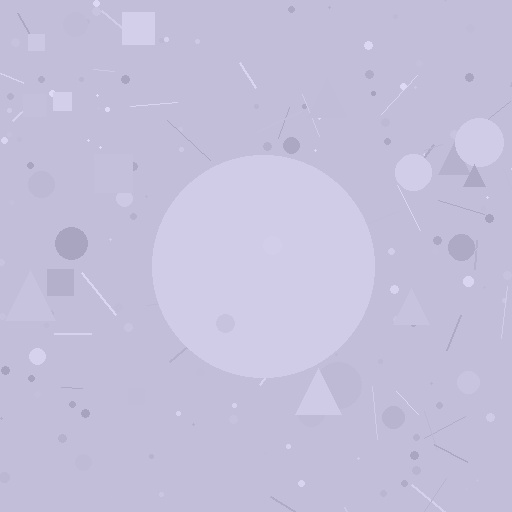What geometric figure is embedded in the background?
A circle is embedded in the background.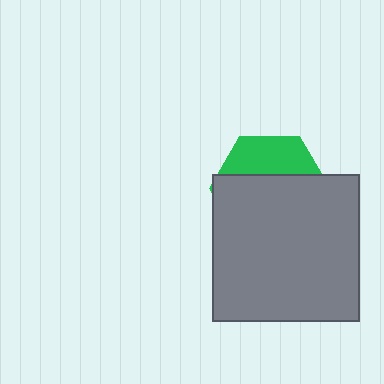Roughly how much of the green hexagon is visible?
A small part of it is visible (roughly 32%).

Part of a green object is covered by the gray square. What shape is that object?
It is a hexagon.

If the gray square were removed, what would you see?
You would see the complete green hexagon.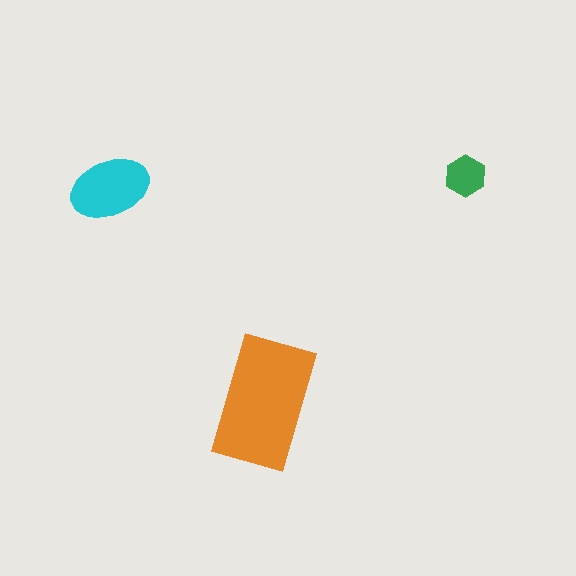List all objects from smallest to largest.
The green hexagon, the cyan ellipse, the orange rectangle.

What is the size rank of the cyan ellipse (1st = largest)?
2nd.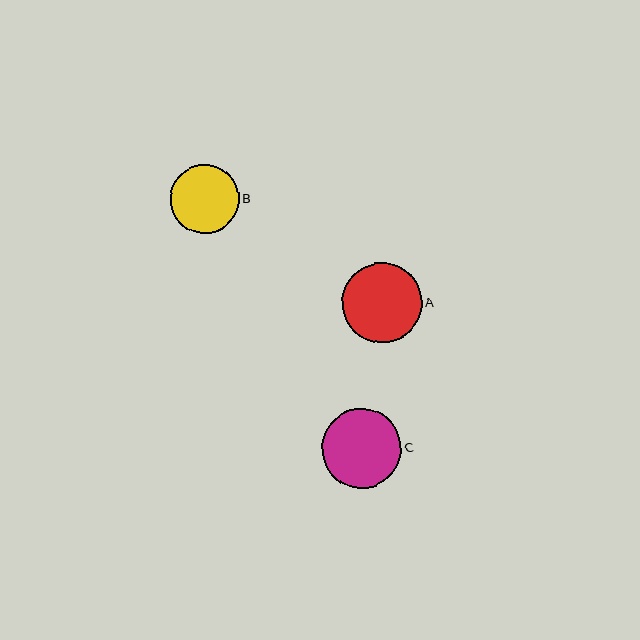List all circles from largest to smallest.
From largest to smallest: A, C, B.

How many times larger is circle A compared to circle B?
Circle A is approximately 1.2 times the size of circle B.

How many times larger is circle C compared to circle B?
Circle C is approximately 1.2 times the size of circle B.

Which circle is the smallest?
Circle B is the smallest with a size of approximately 69 pixels.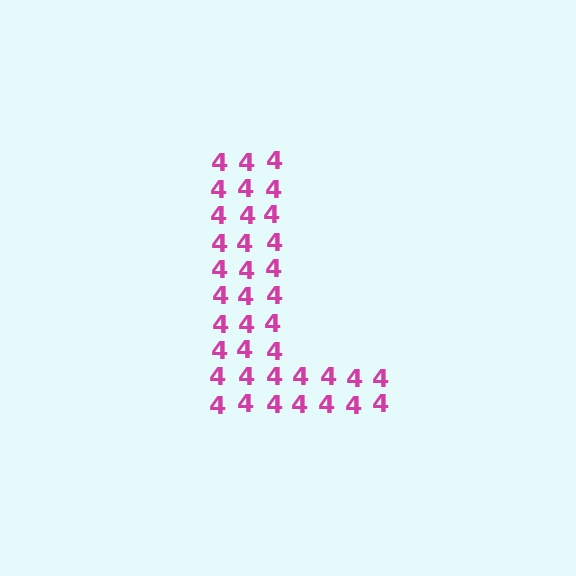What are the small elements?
The small elements are digit 4's.